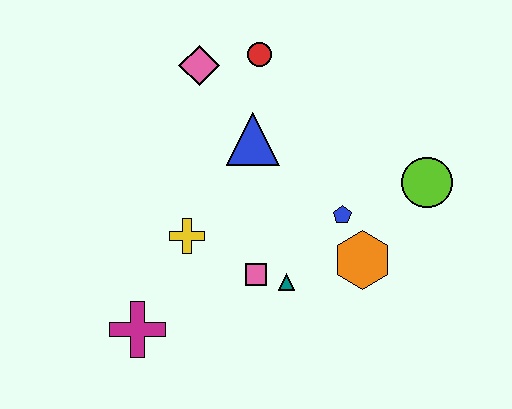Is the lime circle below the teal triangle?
No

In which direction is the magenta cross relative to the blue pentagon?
The magenta cross is to the left of the blue pentagon.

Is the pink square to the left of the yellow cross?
No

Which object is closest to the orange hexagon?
The blue pentagon is closest to the orange hexagon.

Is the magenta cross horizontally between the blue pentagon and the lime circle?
No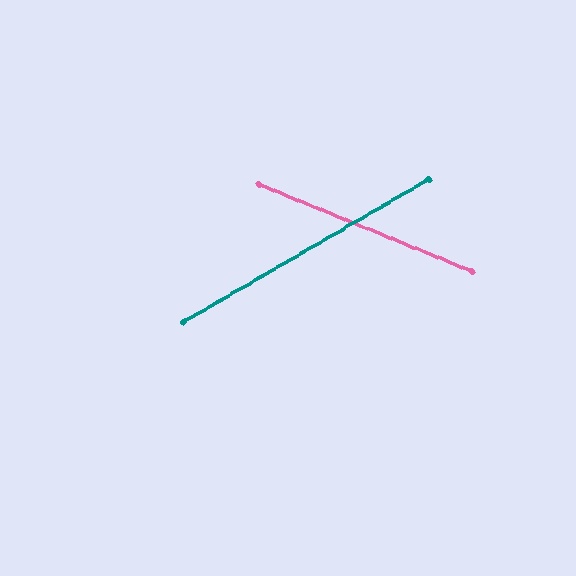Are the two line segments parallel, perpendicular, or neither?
Neither parallel nor perpendicular — they differ by about 53°.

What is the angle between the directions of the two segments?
Approximately 53 degrees.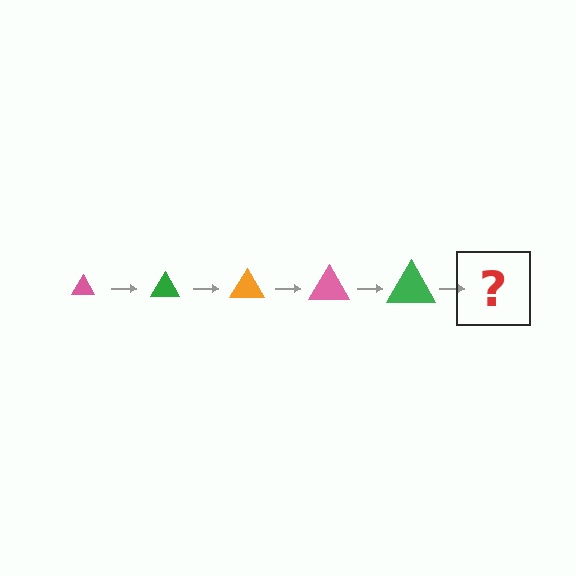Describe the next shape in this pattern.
It should be an orange triangle, larger than the previous one.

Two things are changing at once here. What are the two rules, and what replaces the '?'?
The two rules are that the triangle grows larger each step and the color cycles through pink, green, and orange. The '?' should be an orange triangle, larger than the previous one.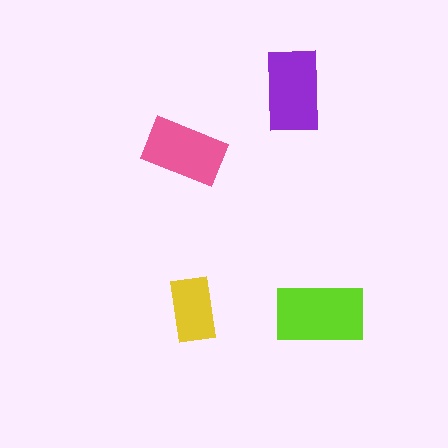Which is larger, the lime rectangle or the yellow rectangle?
The lime one.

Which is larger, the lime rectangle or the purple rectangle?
The lime one.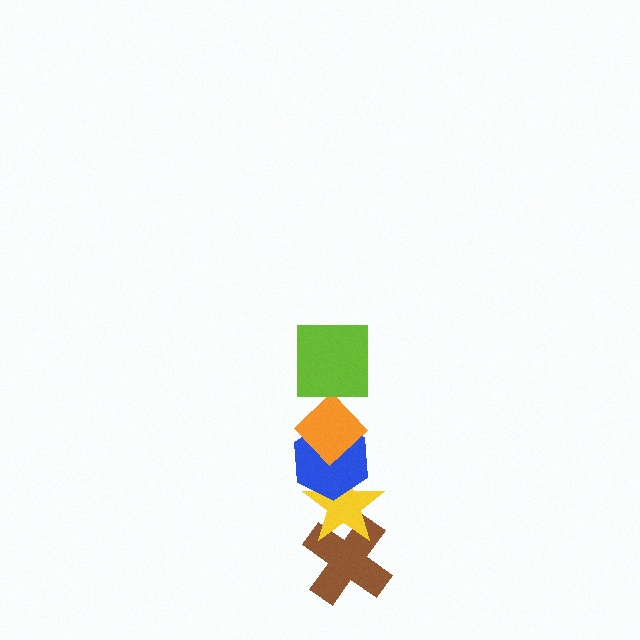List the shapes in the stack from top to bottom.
From top to bottom: the lime square, the orange diamond, the blue hexagon, the yellow star, the brown cross.